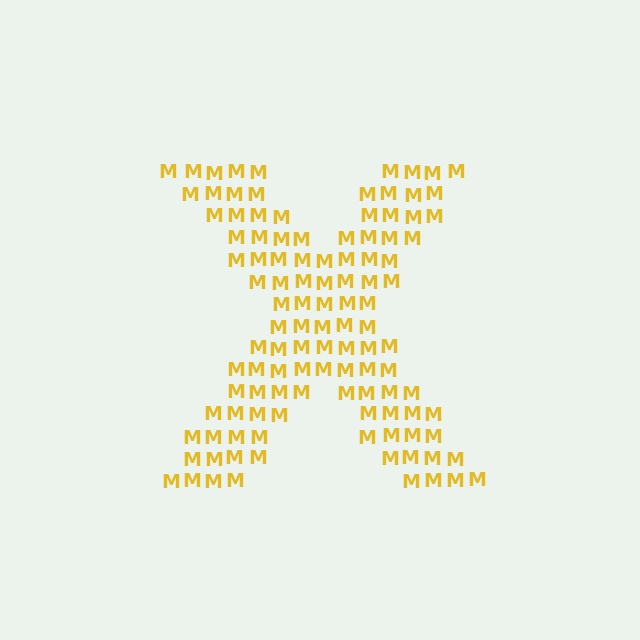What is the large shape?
The large shape is the letter X.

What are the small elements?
The small elements are letter M's.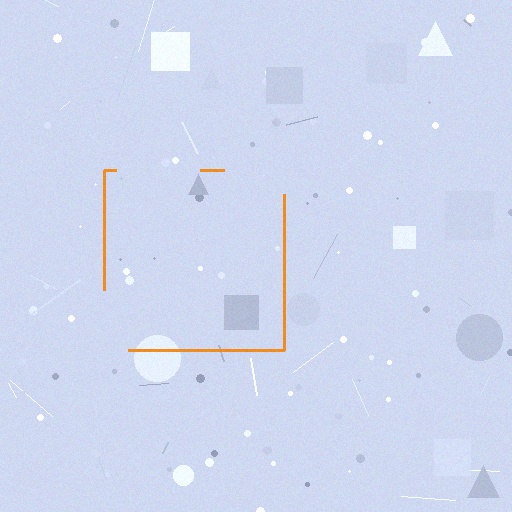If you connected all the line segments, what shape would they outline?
They would outline a square.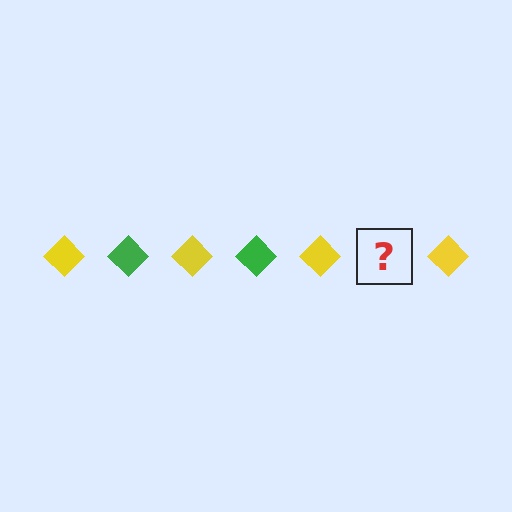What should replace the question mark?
The question mark should be replaced with a green diamond.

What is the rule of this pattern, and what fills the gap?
The rule is that the pattern cycles through yellow, green diamonds. The gap should be filled with a green diamond.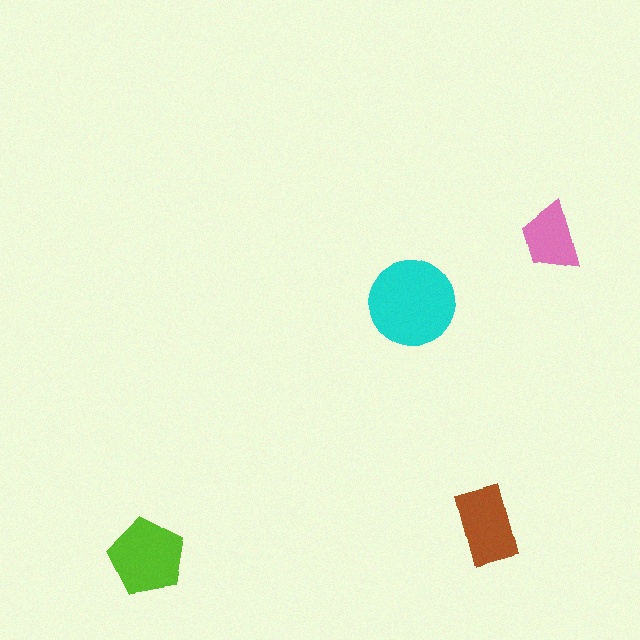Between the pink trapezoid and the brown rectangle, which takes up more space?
The brown rectangle.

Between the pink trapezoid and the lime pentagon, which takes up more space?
The lime pentagon.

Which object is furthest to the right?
The pink trapezoid is rightmost.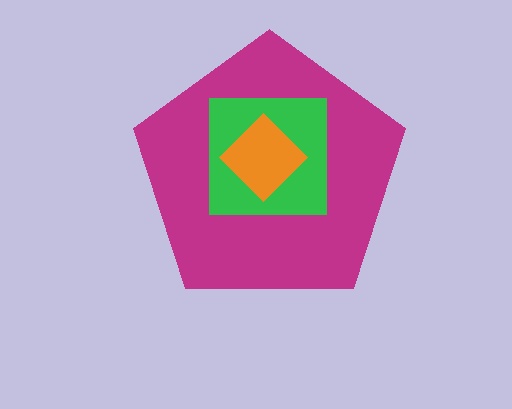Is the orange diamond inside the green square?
Yes.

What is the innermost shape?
The orange diamond.